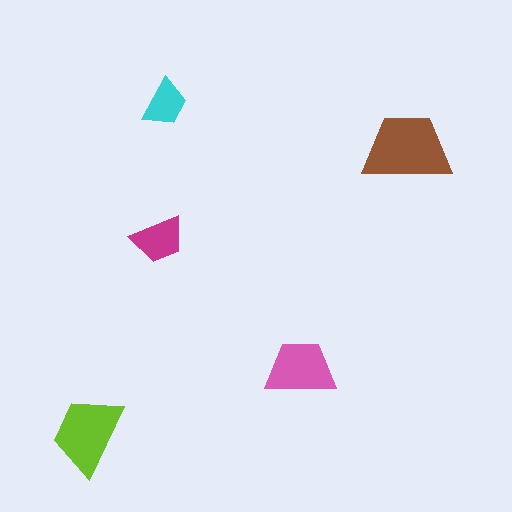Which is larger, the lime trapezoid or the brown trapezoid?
The brown one.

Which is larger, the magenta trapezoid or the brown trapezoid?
The brown one.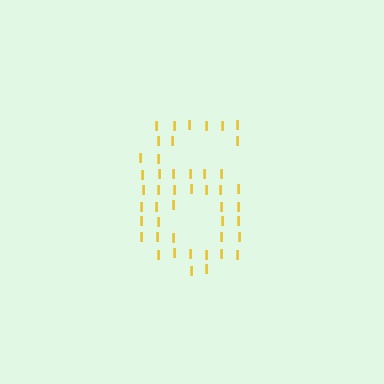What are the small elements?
The small elements are letter I's.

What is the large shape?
The large shape is the digit 6.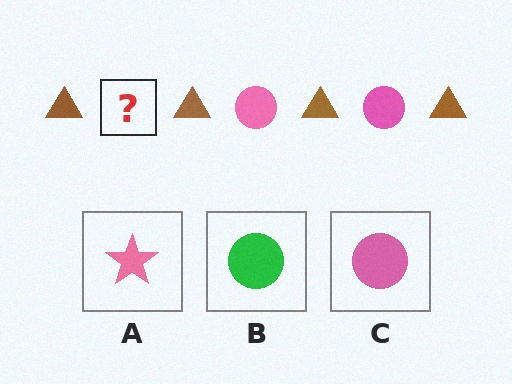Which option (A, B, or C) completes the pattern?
C.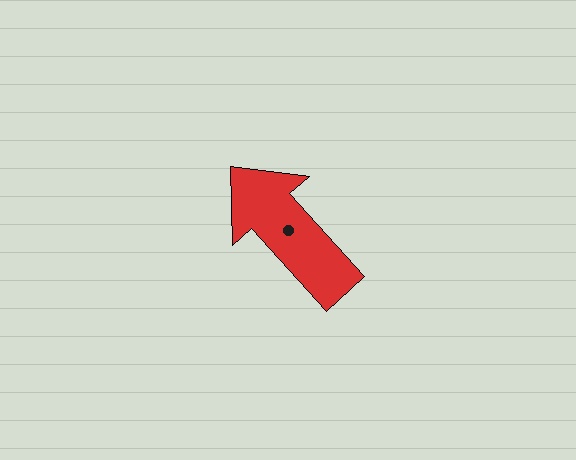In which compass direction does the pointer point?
Northwest.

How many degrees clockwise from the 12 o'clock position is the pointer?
Approximately 318 degrees.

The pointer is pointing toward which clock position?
Roughly 11 o'clock.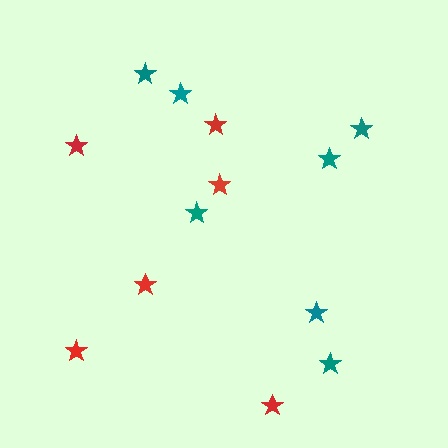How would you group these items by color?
There are 2 groups: one group of red stars (6) and one group of teal stars (7).